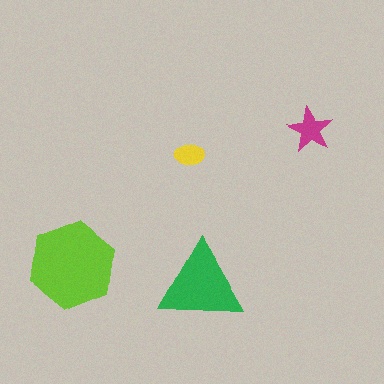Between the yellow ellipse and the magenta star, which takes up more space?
The magenta star.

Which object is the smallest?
The yellow ellipse.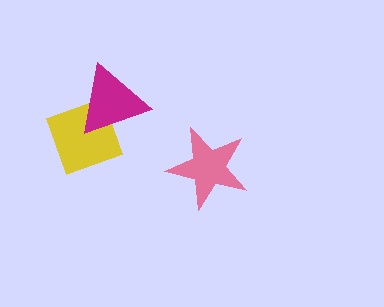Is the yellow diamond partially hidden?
Yes, it is partially covered by another shape.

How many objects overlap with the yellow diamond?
1 object overlaps with the yellow diamond.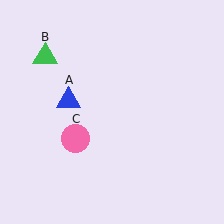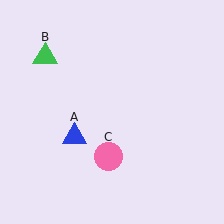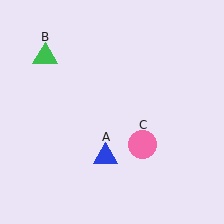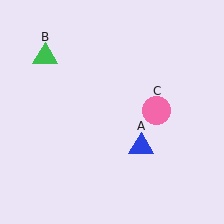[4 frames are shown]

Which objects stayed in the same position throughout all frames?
Green triangle (object B) remained stationary.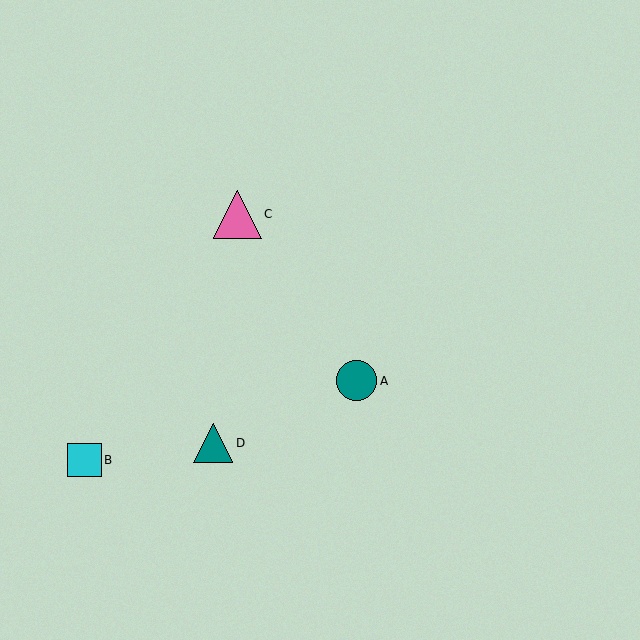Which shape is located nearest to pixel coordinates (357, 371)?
The teal circle (labeled A) at (357, 381) is nearest to that location.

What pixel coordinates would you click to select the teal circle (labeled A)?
Click at (357, 381) to select the teal circle A.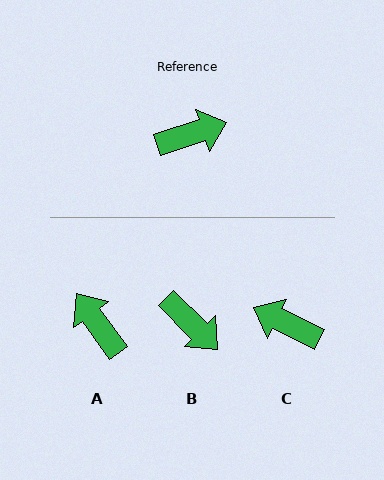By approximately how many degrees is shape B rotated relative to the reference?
Approximately 63 degrees clockwise.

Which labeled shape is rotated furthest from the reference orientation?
C, about 136 degrees away.